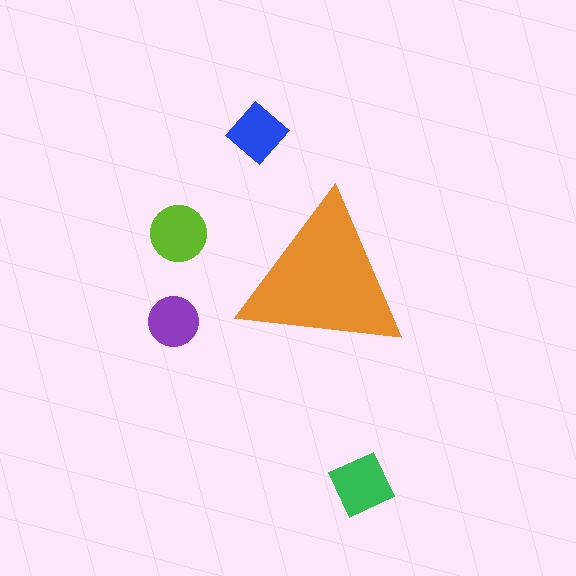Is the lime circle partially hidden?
No, the lime circle is fully visible.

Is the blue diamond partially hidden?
No, the blue diamond is fully visible.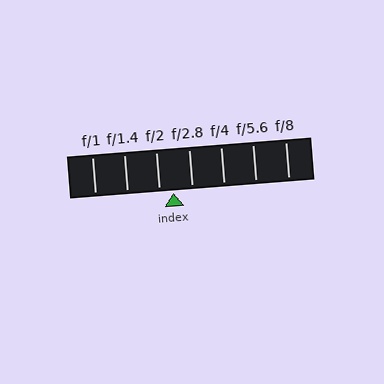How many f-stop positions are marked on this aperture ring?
There are 7 f-stop positions marked.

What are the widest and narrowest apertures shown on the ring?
The widest aperture shown is f/1 and the narrowest is f/8.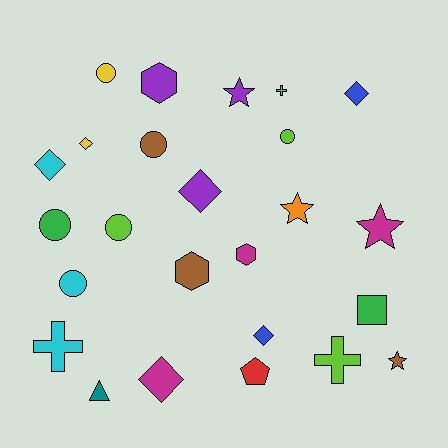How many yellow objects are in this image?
There are 2 yellow objects.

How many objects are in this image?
There are 25 objects.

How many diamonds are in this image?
There are 6 diamonds.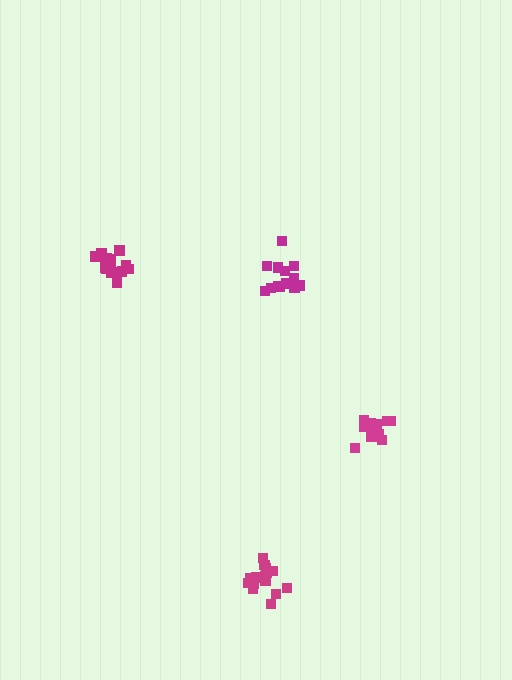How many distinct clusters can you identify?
There are 4 distinct clusters.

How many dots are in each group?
Group 1: 12 dots, Group 2: 14 dots, Group 3: 15 dots, Group 4: 15 dots (56 total).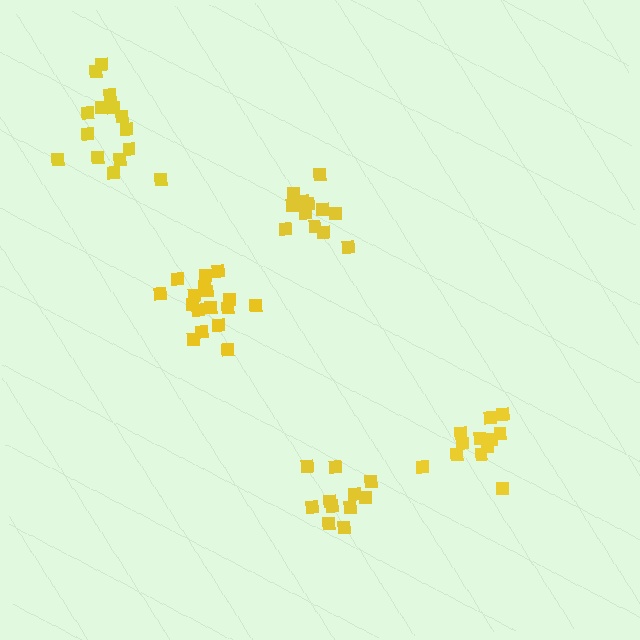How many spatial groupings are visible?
There are 5 spatial groupings.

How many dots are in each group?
Group 1: 12 dots, Group 2: 12 dots, Group 3: 17 dots, Group 4: 15 dots, Group 5: 11 dots (67 total).